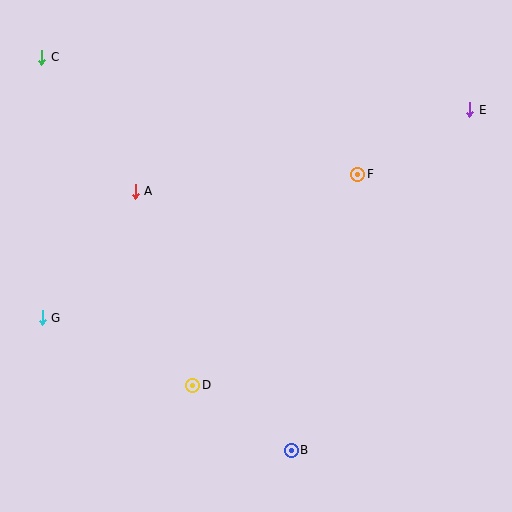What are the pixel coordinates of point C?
Point C is at (42, 57).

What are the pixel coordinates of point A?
Point A is at (135, 191).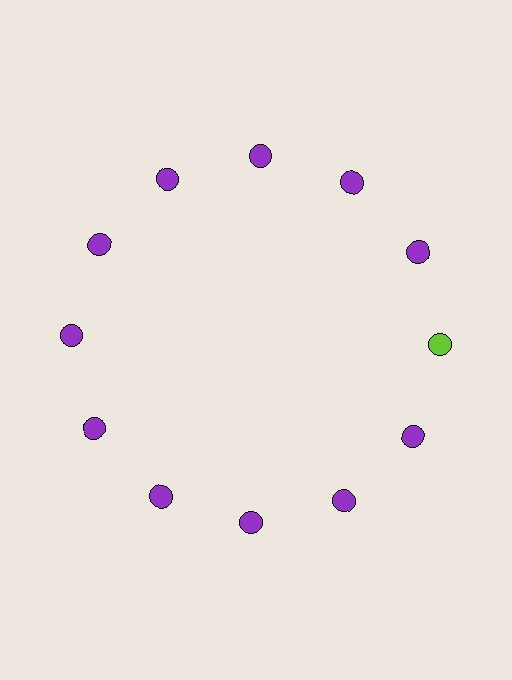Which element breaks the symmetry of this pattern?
The lime circle at roughly the 3 o'clock position breaks the symmetry. All other shapes are purple circles.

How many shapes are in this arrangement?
There are 12 shapes arranged in a ring pattern.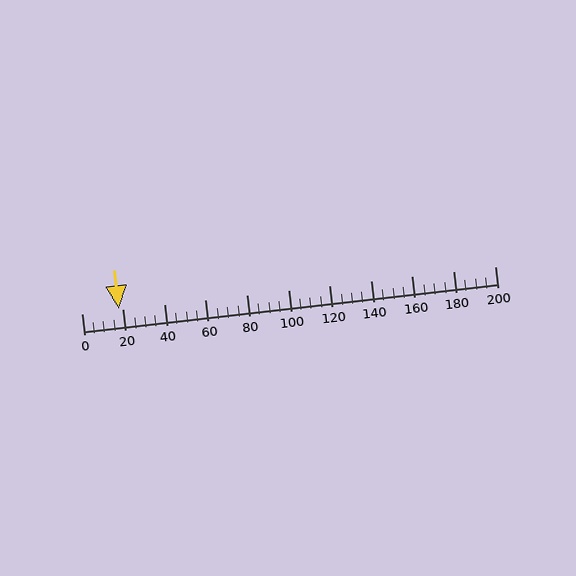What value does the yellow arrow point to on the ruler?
The yellow arrow points to approximately 18.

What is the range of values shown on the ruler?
The ruler shows values from 0 to 200.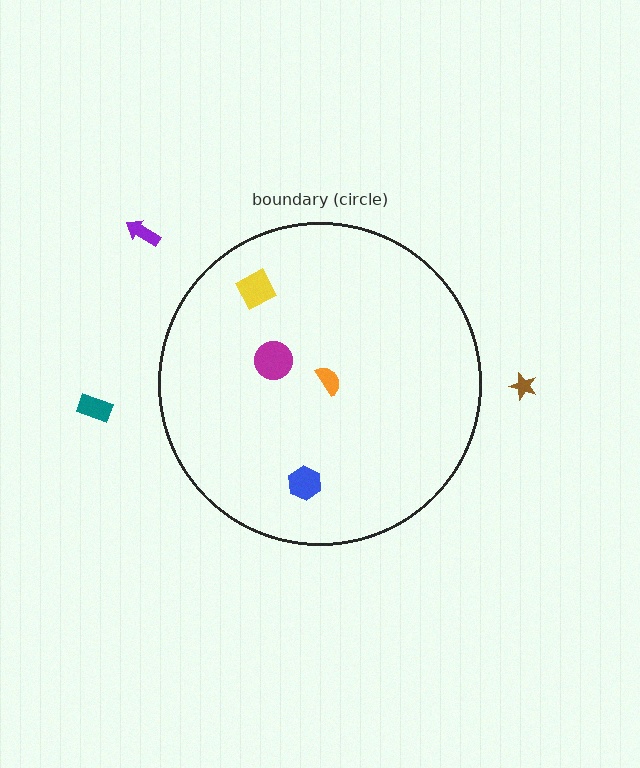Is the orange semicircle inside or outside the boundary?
Inside.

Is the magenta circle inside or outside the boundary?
Inside.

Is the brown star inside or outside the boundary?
Outside.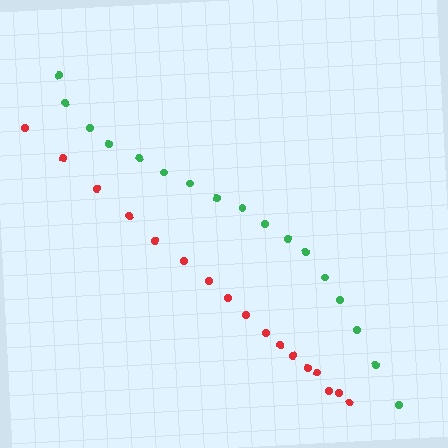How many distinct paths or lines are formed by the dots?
There are 2 distinct paths.